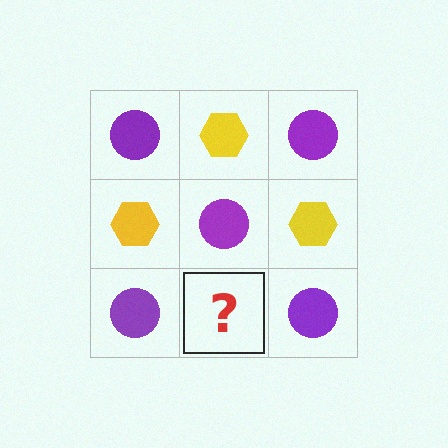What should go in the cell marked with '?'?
The missing cell should contain a yellow hexagon.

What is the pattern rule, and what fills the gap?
The rule is that it alternates purple circle and yellow hexagon in a checkerboard pattern. The gap should be filled with a yellow hexagon.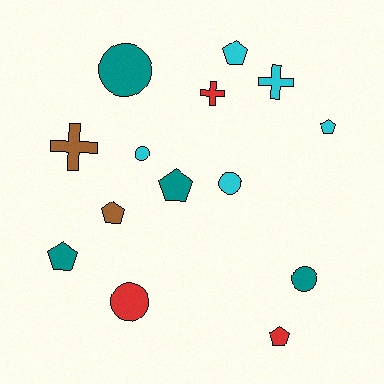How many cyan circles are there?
There are 2 cyan circles.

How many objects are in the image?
There are 14 objects.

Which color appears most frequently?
Cyan, with 5 objects.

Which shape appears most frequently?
Pentagon, with 6 objects.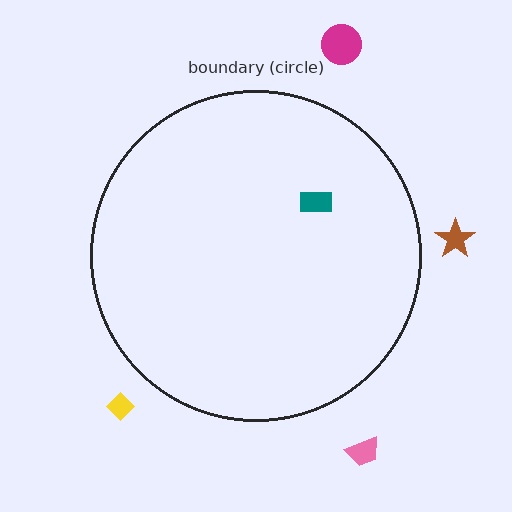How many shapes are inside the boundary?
1 inside, 4 outside.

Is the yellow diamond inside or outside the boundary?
Outside.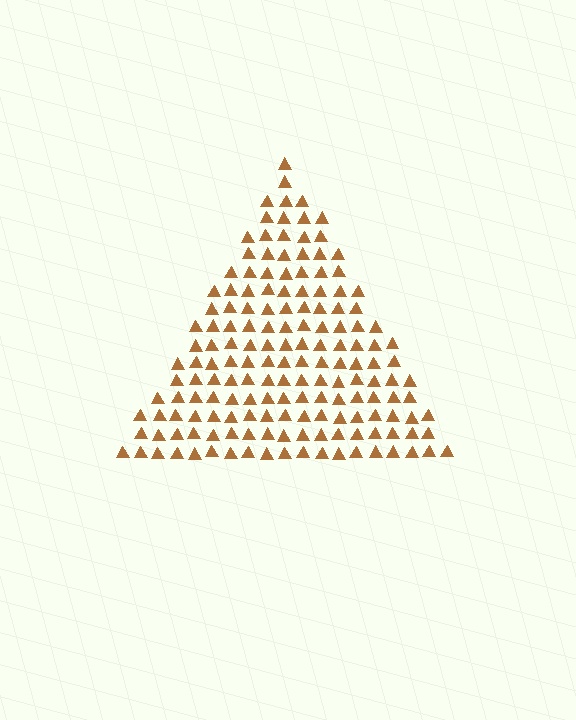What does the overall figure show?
The overall figure shows a triangle.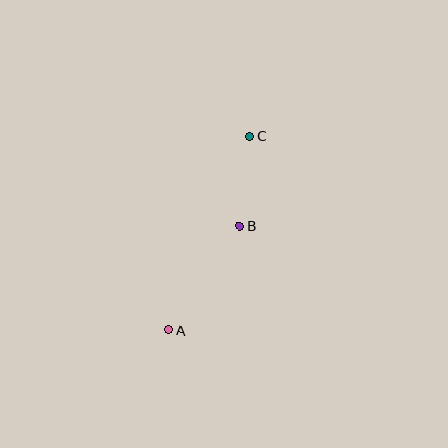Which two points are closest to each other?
Points B and C are closest to each other.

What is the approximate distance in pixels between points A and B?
The distance between A and B is approximately 126 pixels.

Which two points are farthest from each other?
Points A and C are farthest from each other.